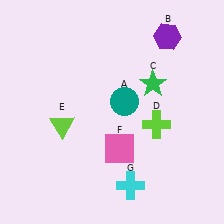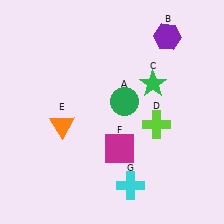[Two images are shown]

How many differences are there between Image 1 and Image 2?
There are 3 differences between the two images.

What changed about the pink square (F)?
In Image 1, F is pink. In Image 2, it changed to magenta.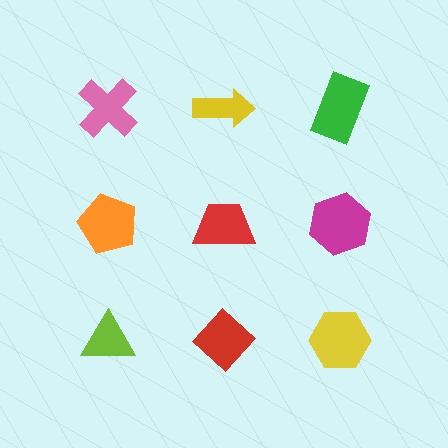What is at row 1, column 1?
A pink cross.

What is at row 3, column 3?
A yellow hexagon.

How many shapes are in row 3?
3 shapes.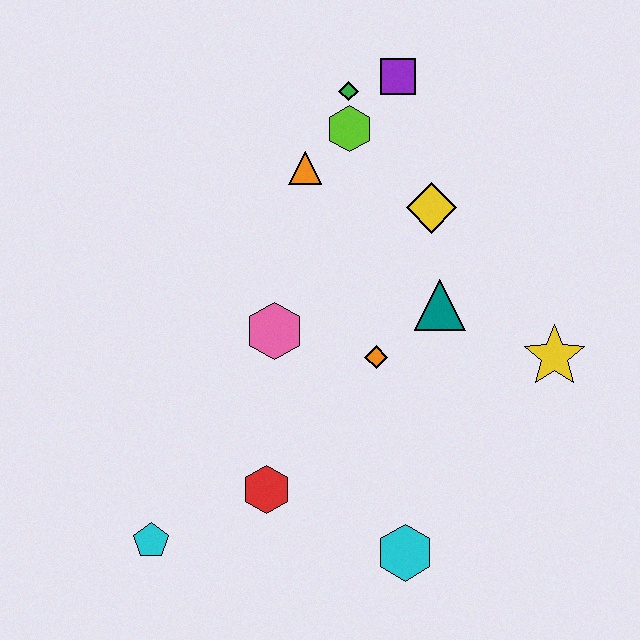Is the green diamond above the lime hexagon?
Yes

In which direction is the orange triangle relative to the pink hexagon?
The orange triangle is above the pink hexagon.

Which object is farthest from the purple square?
The cyan pentagon is farthest from the purple square.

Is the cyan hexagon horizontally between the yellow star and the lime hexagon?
Yes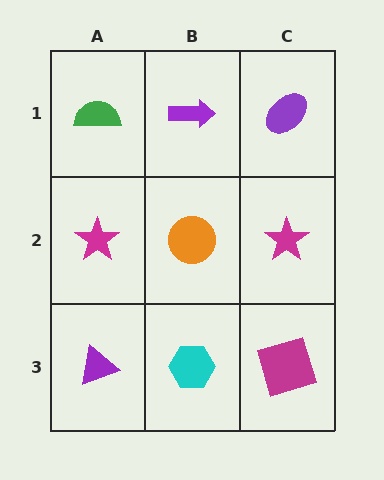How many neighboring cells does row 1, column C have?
2.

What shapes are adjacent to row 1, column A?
A magenta star (row 2, column A), a purple arrow (row 1, column B).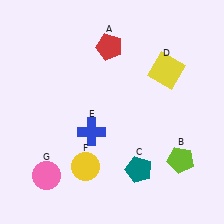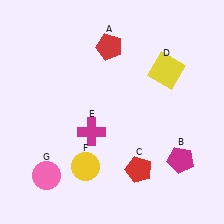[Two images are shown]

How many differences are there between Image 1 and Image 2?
There are 3 differences between the two images.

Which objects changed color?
B changed from lime to magenta. C changed from teal to red. E changed from blue to magenta.